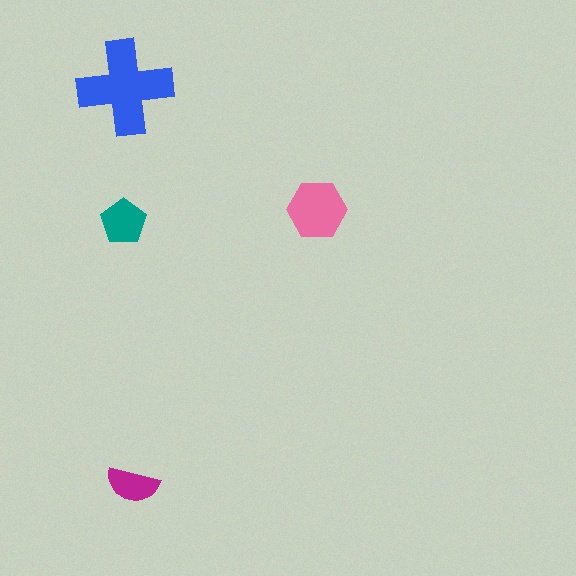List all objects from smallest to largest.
The magenta semicircle, the teal pentagon, the pink hexagon, the blue cross.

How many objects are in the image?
There are 4 objects in the image.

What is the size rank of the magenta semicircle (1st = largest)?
4th.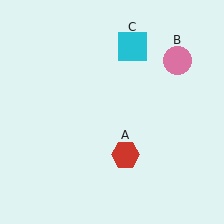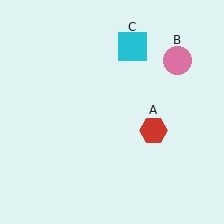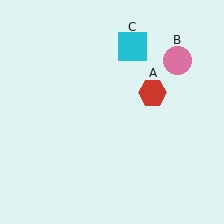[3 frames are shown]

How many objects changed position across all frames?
1 object changed position: red hexagon (object A).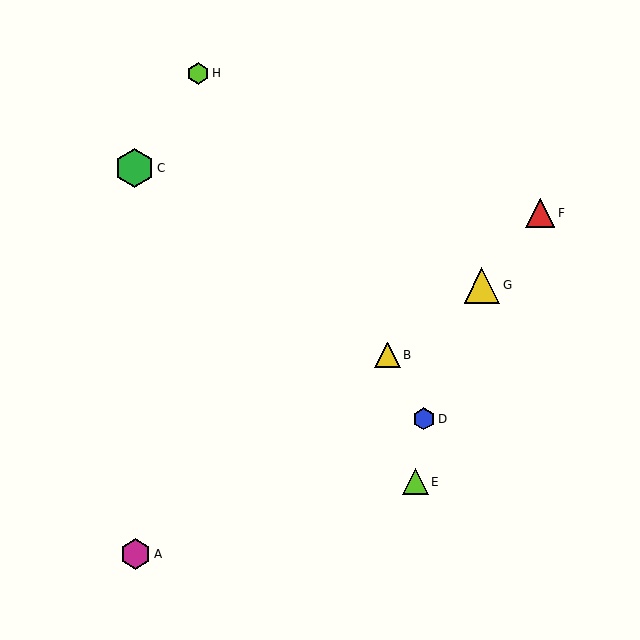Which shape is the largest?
The green hexagon (labeled C) is the largest.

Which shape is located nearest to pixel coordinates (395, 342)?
The yellow triangle (labeled B) at (387, 355) is nearest to that location.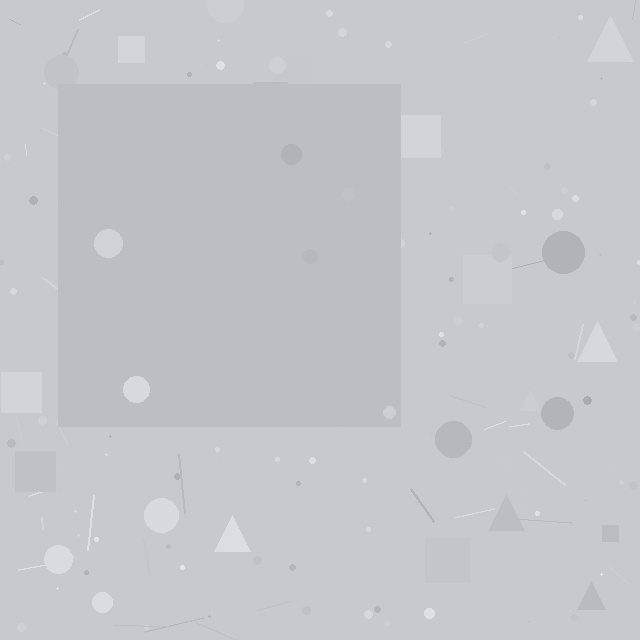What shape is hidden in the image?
A square is hidden in the image.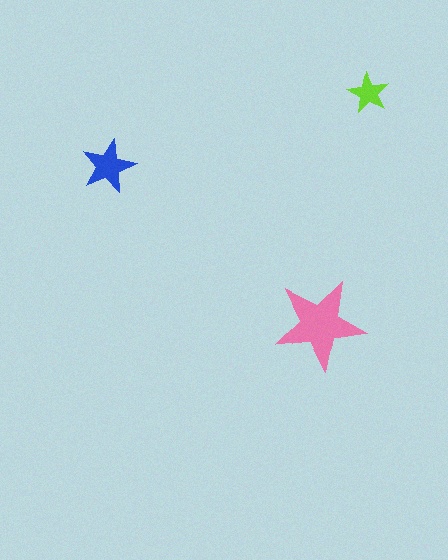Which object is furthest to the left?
The blue star is leftmost.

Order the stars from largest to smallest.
the pink one, the blue one, the lime one.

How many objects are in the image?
There are 3 objects in the image.